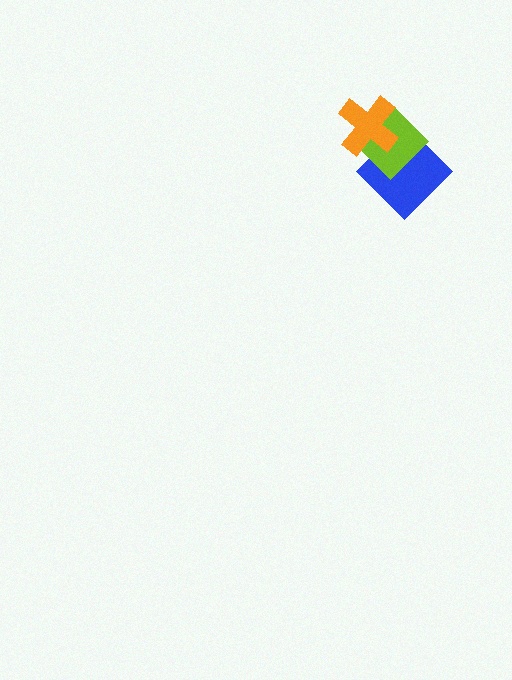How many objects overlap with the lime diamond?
2 objects overlap with the lime diamond.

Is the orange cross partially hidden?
No, no other shape covers it.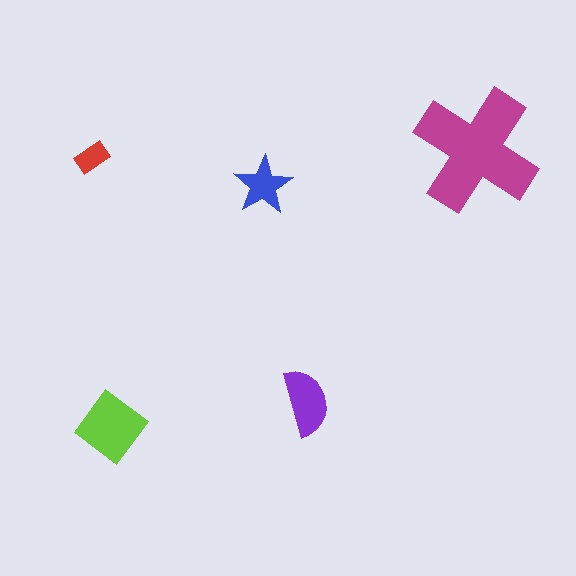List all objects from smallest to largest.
The red rectangle, the blue star, the purple semicircle, the lime diamond, the magenta cross.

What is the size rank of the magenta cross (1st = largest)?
1st.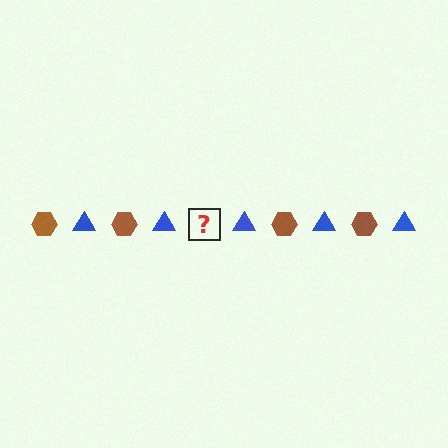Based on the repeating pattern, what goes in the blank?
The blank should be a brown hexagon.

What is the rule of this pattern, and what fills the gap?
The rule is that the pattern alternates between brown hexagon and blue triangle. The gap should be filled with a brown hexagon.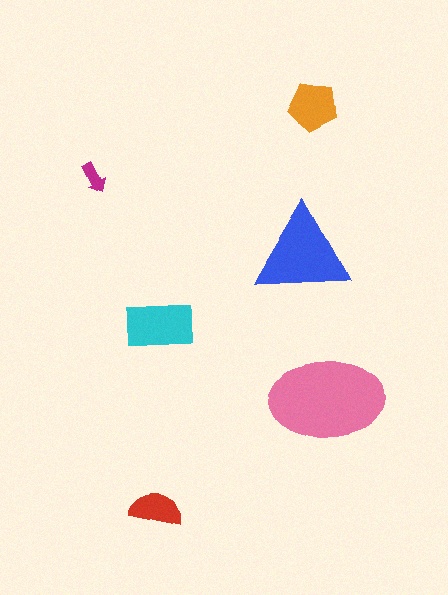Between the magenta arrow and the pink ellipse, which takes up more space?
The pink ellipse.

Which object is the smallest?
The magenta arrow.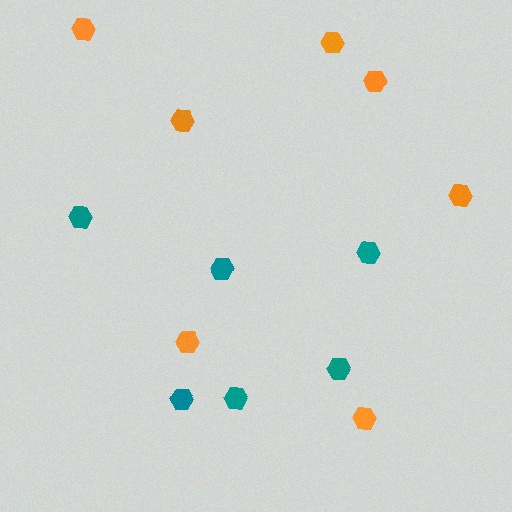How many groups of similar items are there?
There are 2 groups: one group of orange hexagons (7) and one group of teal hexagons (6).